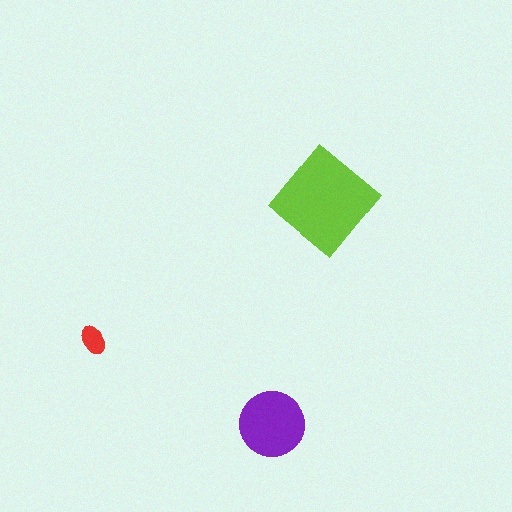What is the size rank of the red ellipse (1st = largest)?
3rd.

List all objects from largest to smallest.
The lime diamond, the purple circle, the red ellipse.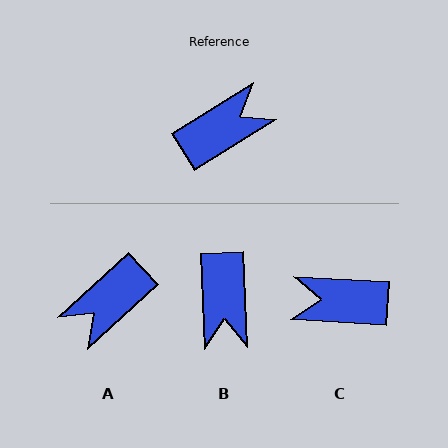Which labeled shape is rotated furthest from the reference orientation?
A, about 169 degrees away.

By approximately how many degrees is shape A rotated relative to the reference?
Approximately 169 degrees clockwise.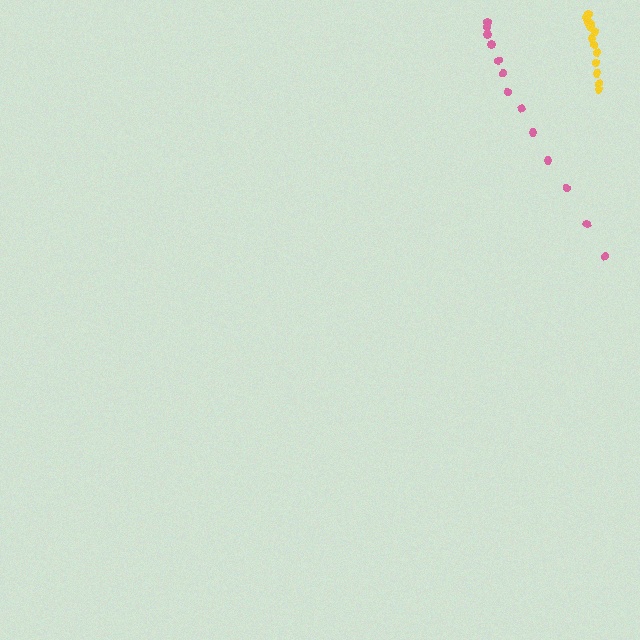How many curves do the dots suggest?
There are 2 distinct paths.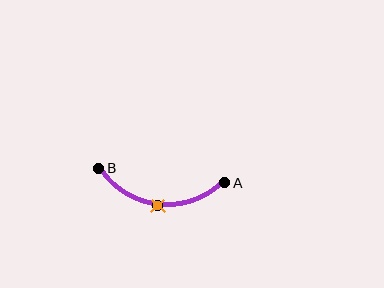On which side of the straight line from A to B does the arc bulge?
The arc bulges below the straight line connecting A and B.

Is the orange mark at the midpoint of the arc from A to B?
Yes. The orange mark lies on the arc at equal arc-length from both A and B — it is the arc midpoint.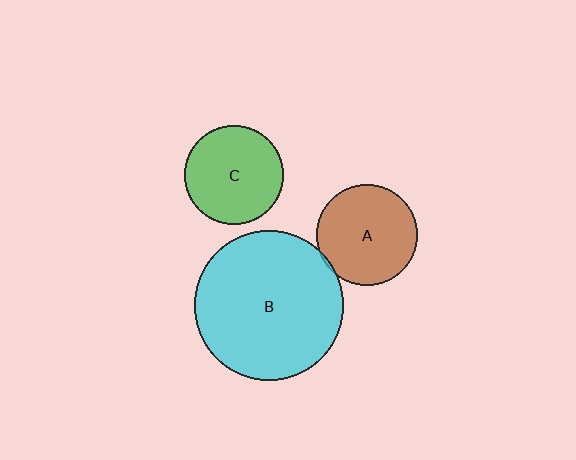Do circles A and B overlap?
Yes.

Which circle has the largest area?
Circle B (cyan).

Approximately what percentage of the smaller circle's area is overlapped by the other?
Approximately 5%.